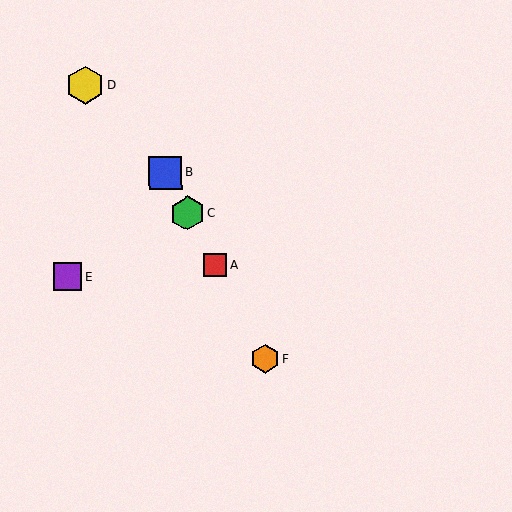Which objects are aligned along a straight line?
Objects A, B, C, F are aligned along a straight line.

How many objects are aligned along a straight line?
4 objects (A, B, C, F) are aligned along a straight line.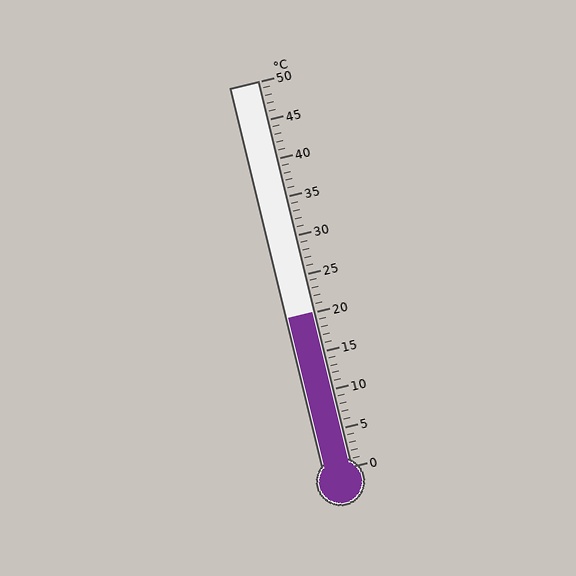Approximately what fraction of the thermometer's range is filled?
The thermometer is filled to approximately 40% of its range.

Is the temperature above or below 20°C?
The temperature is at 20°C.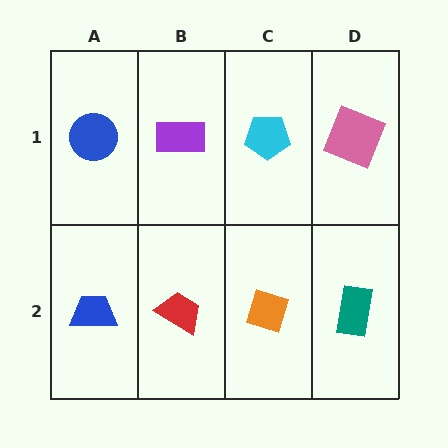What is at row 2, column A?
A blue trapezoid.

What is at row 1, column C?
A cyan pentagon.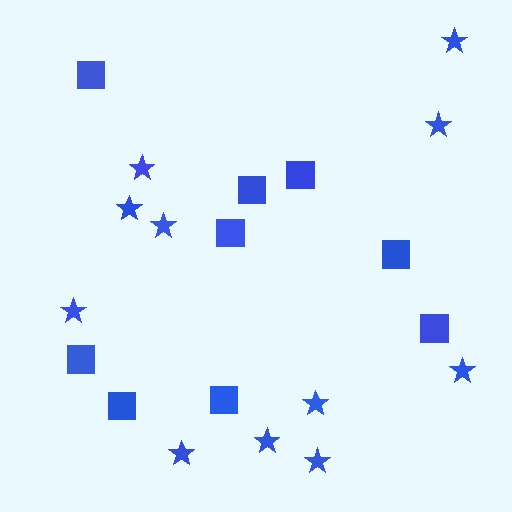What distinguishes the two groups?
There are 2 groups: one group of squares (9) and one group of stars (11).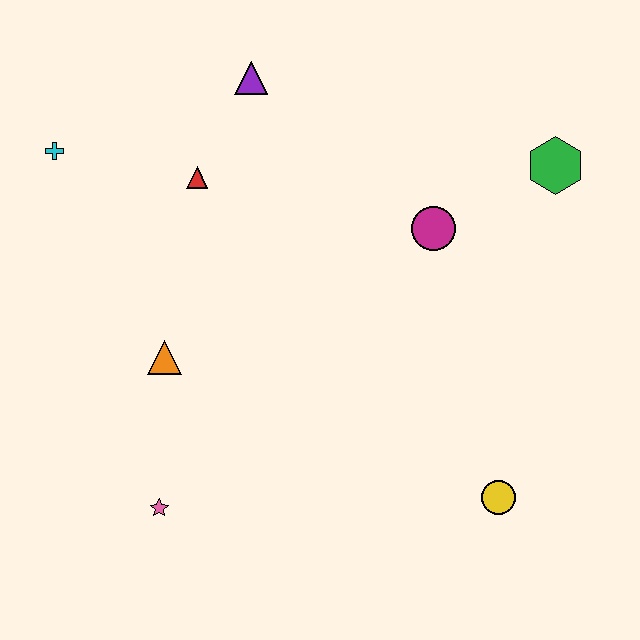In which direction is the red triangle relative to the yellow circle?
The red triangle is above the yellow circle.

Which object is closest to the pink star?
The orange triangle is closest to the pink star.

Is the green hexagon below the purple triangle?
Yes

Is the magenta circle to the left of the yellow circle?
Yes